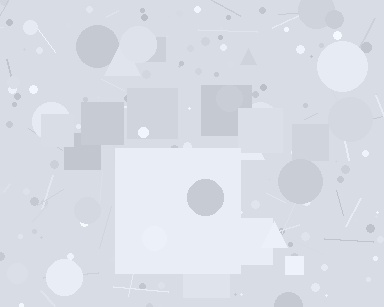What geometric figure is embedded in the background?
A square is embedded in the background.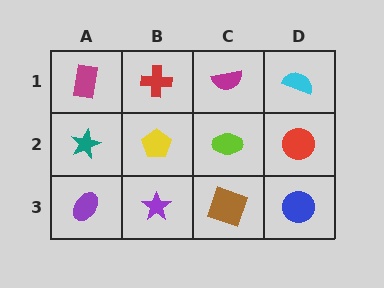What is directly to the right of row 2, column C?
A red circle.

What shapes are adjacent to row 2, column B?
A red cross (row 1, column B), a purple star (row 3, column B), a teal star (row 2, column A), a lime ellipse (row 2, column C).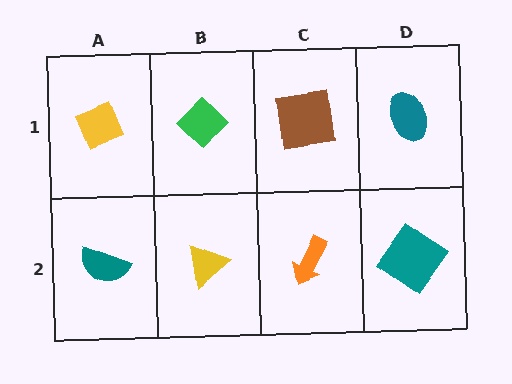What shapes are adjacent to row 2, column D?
A teal ellipse (row 1, column D), an orange arrow (row 2, column C).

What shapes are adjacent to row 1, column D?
A teal diamond (row 2, column D), a brown square (row 1, column C).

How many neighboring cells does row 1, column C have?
3.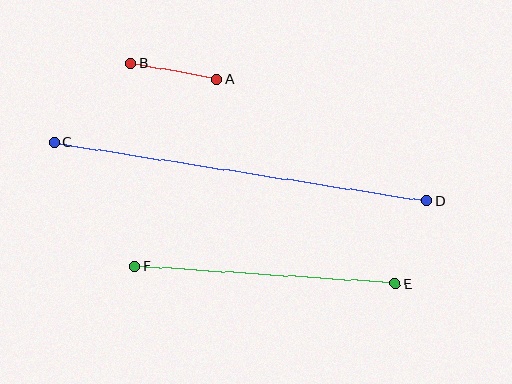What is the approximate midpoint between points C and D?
The midpoint is at approximately (241, 172) pixels.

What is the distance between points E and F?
The distance is approximately 261 pixels.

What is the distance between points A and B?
The distance is approximately 88 pixels.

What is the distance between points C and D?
The distance is approximately 377 pixels.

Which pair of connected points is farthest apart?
Points C and D are farthest apart.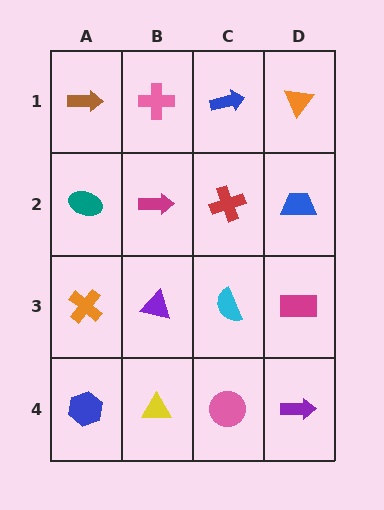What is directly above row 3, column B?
A magenta arrow.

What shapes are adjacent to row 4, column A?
An orange cross (row 3, column A), a yellow triangle (row 4, column B).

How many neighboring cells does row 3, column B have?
4.